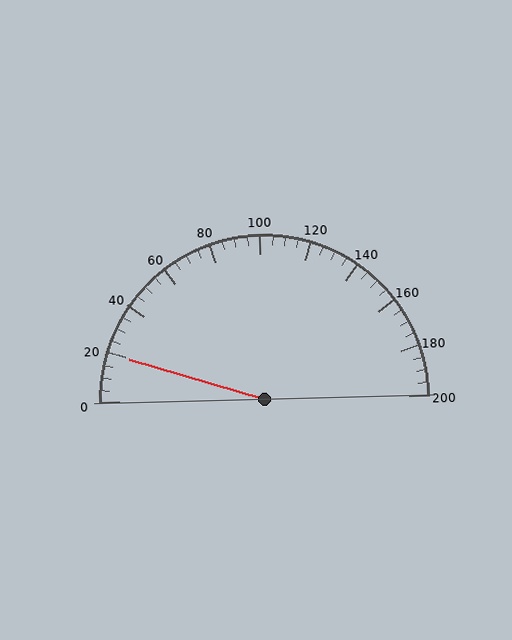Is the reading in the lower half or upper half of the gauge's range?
The reading is in the lower half of the range (0 to 200).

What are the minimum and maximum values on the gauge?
The gauge ranges from 0 to 200.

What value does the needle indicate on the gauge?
The needle indicates approximately 20.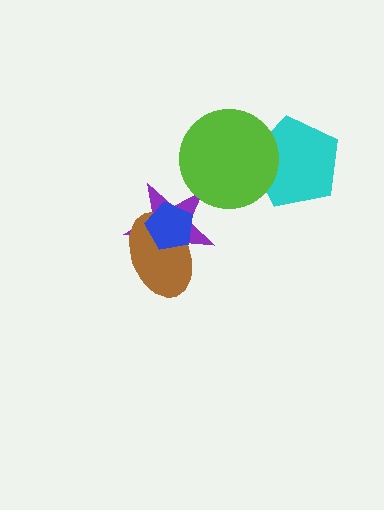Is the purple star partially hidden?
Yes, it is partially covered by another shape.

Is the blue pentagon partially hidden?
No, no other shape covers it.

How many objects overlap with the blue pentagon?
2 objects overlap with the blue pentagon.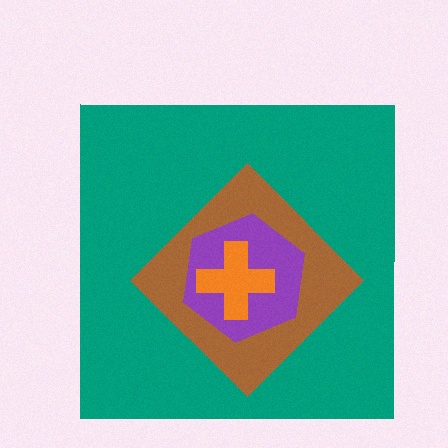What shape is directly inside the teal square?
The brown diamond.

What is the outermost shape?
The teal square.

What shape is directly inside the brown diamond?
The purple hexagon.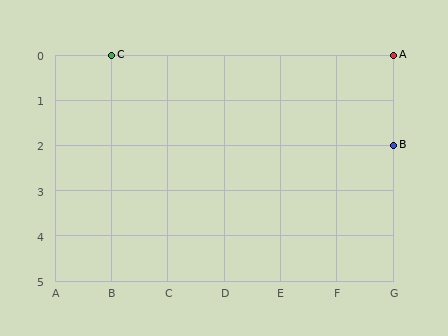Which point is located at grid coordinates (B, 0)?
Point C is at (B, 0).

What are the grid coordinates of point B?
Point B is at grid coordinates (G, 2).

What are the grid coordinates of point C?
Point C is at grid coordinates (B, 0).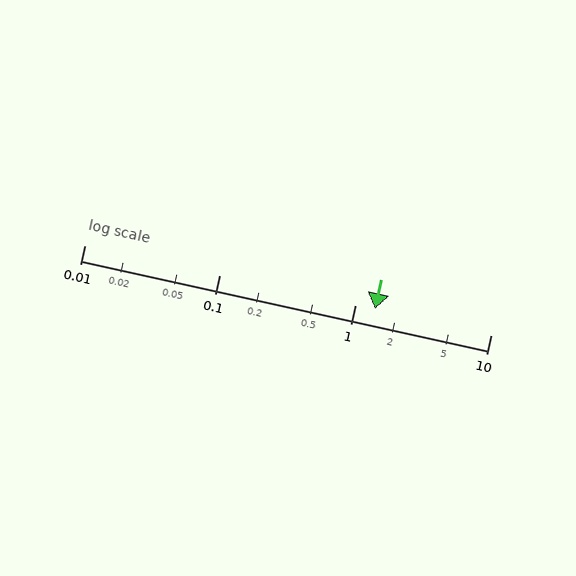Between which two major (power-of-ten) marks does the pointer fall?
The pointer is between 1 and 10.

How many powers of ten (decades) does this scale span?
The scale spans 3 decades, from 0.01 to 10.